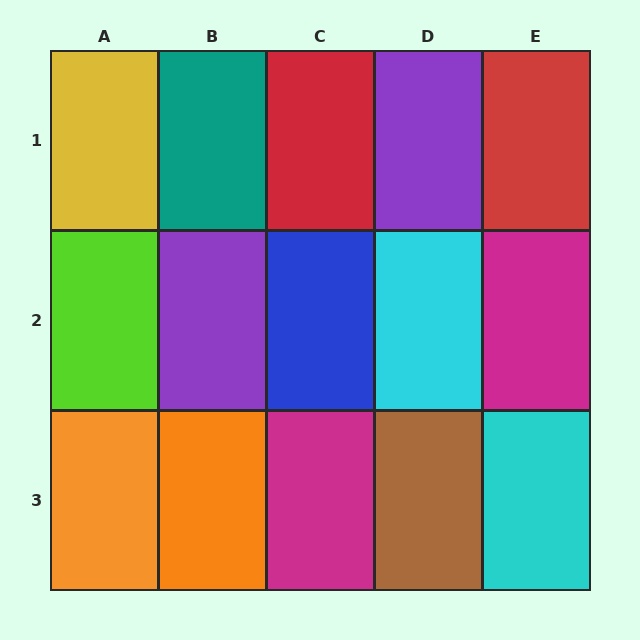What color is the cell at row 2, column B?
Purple.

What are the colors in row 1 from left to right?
Yellow, teal, red, purple, red.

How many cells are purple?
2 cells are purple.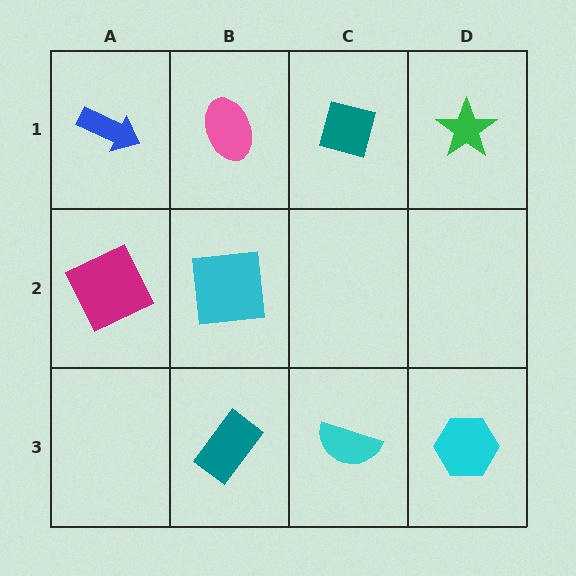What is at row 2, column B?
A cyan square.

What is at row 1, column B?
A pink ellipse.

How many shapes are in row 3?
3 shapes.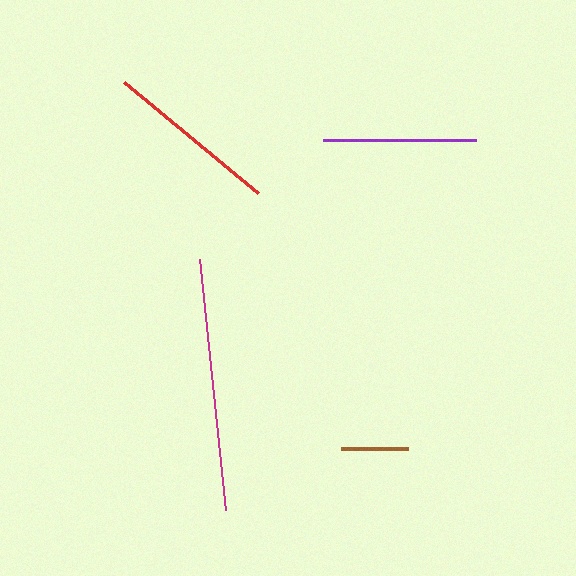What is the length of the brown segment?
The brown segment is approximately 66 pixels long.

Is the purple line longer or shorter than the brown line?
The purple line is longer than the brown line.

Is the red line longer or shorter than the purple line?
The red line is longer than the purple line.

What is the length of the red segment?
The red segment is approximately 174 pixels long.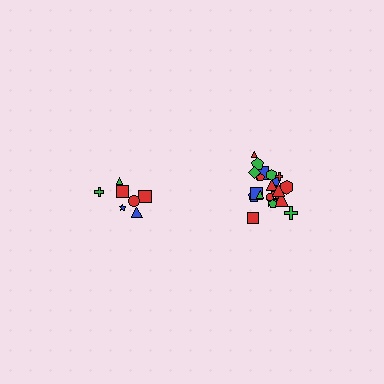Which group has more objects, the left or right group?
The right group.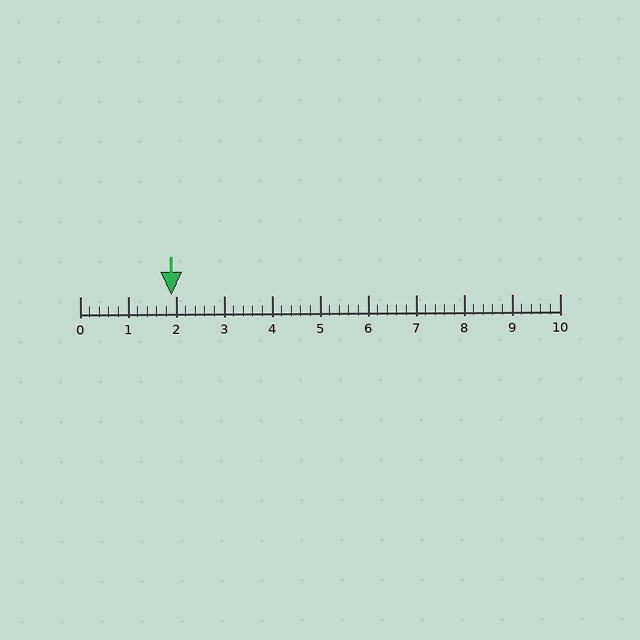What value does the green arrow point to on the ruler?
The green arrow points to approximately 1.9.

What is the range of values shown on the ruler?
The ruler shows values from 0 to 10.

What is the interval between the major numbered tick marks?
The major tick marks are spaced 1 units apart.